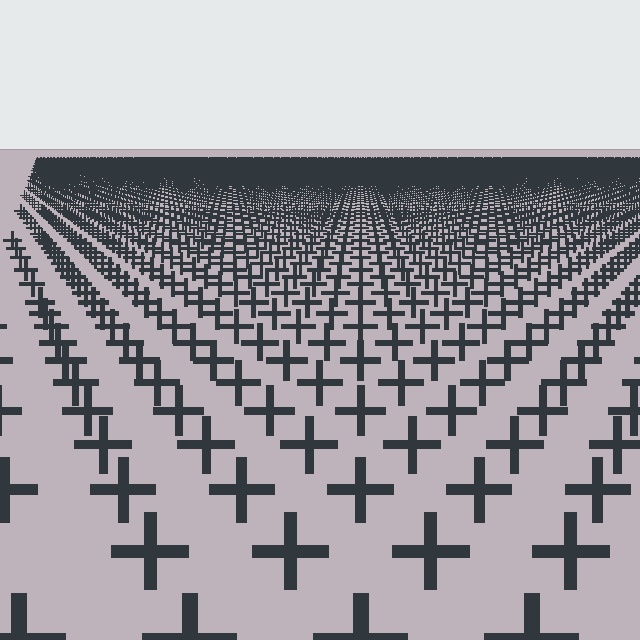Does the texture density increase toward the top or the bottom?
Density increases toward the top.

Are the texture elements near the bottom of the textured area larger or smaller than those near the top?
Larger. Near the bottom, elements are closer to the viewer and appear at a bigger on-screen size.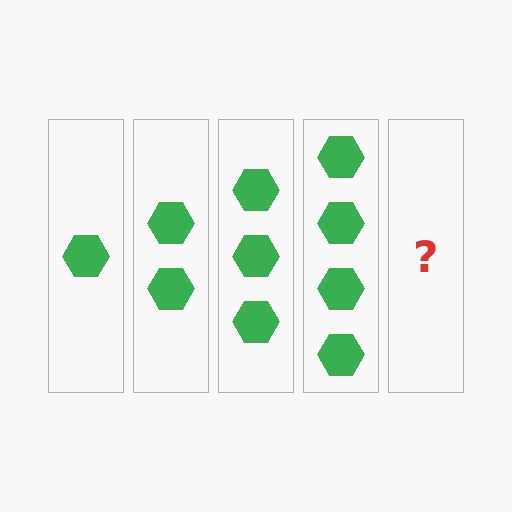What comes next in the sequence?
The next element should be 5 hexagons.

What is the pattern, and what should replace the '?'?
The pattern is that each step adds one more hexagon. The '?' should be 5 hexagons.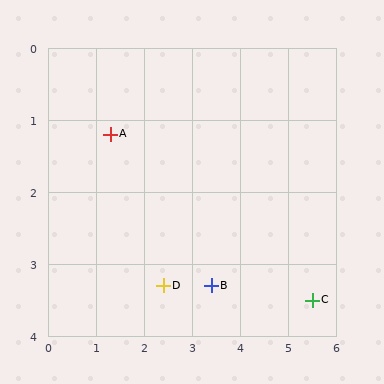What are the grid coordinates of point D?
Point D is at approximately (2.4, 3.3).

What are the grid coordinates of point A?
Point A is at approximately (1.3, 1.2).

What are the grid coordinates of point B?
Point B is at approximately (3.4, 3.3).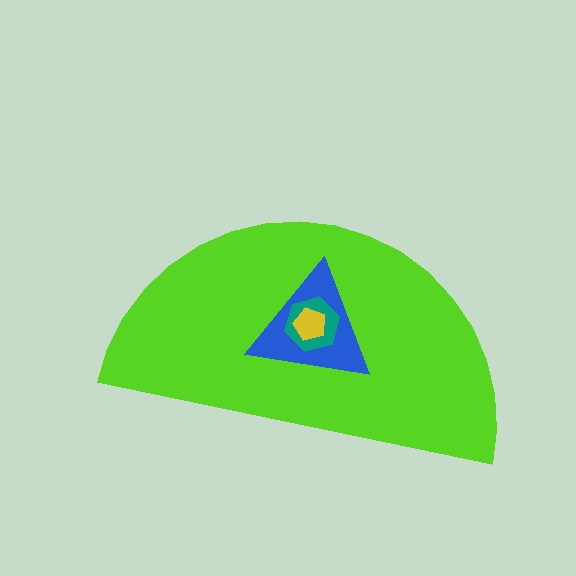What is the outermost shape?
The lime semicircle.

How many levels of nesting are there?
4.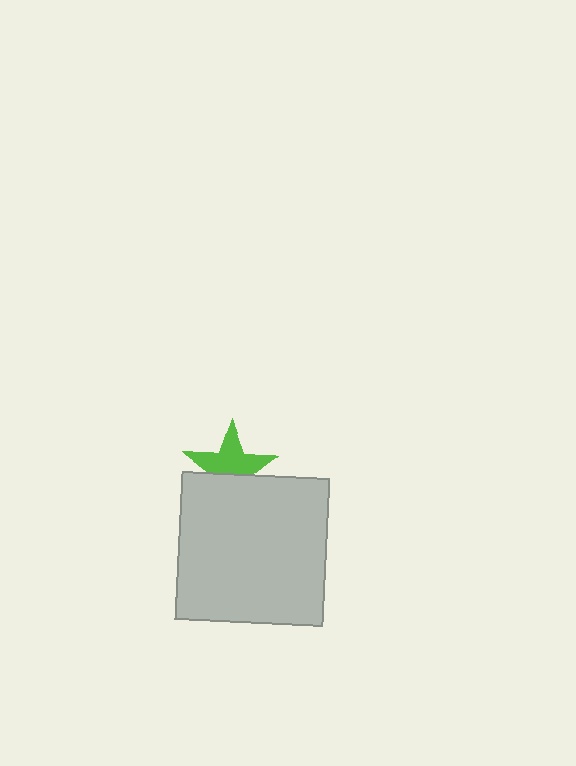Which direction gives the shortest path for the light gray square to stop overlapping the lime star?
Moving down gives the shortest separation.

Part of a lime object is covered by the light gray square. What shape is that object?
It is a star.